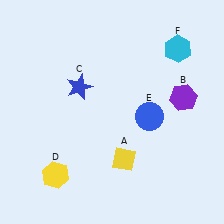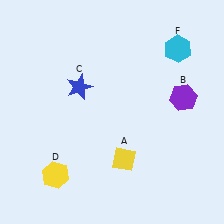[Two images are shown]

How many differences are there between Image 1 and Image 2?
There is 1 difference between the two images.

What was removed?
The blue circle (E) was removed in Image 2.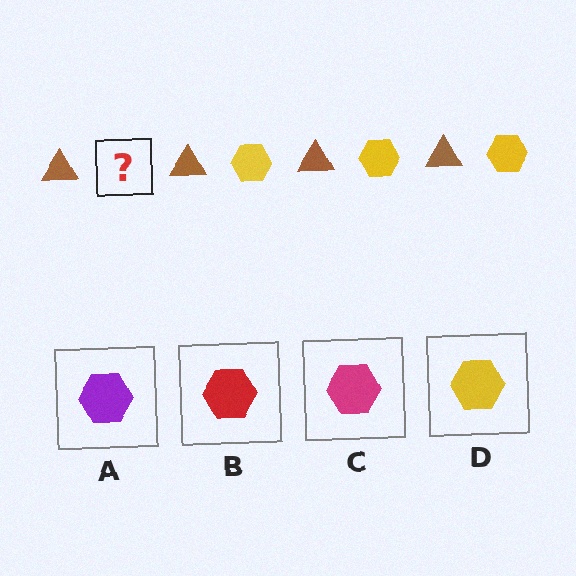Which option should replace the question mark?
Option D.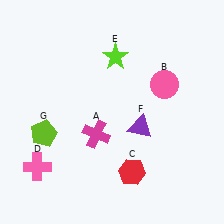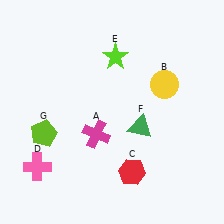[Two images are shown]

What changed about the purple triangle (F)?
In Image 1, F is purple. In Image 2, it changed to green.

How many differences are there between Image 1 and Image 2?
There are 2 differences between the two images.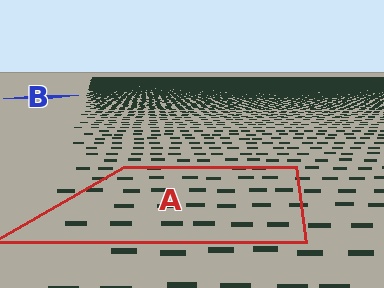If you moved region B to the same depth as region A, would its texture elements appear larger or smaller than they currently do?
They would appear larger. At a closer depth, the same texture elements are projected at a bigger on-screen size.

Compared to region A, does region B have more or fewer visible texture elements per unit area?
Region B has more texture elements per unit area — they are packed more densely because it is farther away.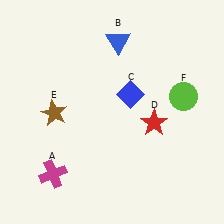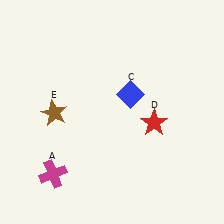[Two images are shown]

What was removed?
The lime circle (F), the blue triangle (B) were removed in Image 2.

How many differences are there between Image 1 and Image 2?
There are 2 differences between the two images.